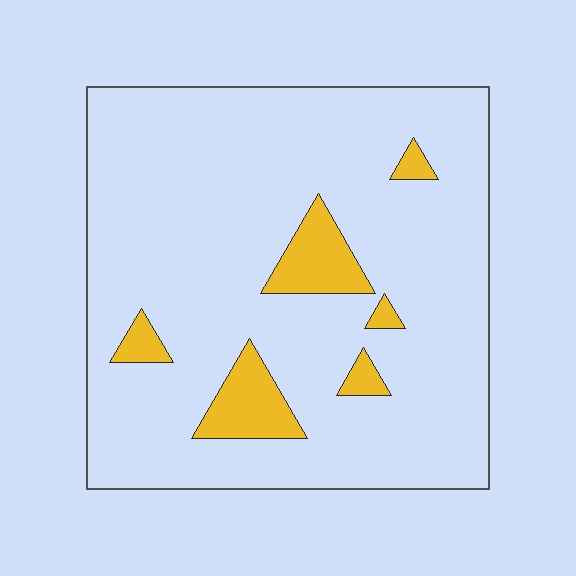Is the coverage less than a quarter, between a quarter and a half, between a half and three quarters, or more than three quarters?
Less than a quarter.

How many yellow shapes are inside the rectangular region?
6.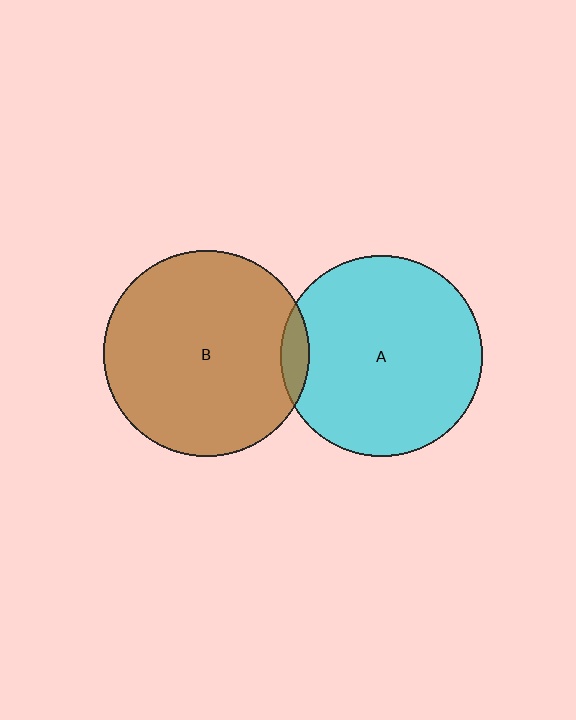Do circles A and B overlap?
Yes.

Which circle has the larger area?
Circle B (brown).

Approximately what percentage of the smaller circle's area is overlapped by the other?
Approximately 5%.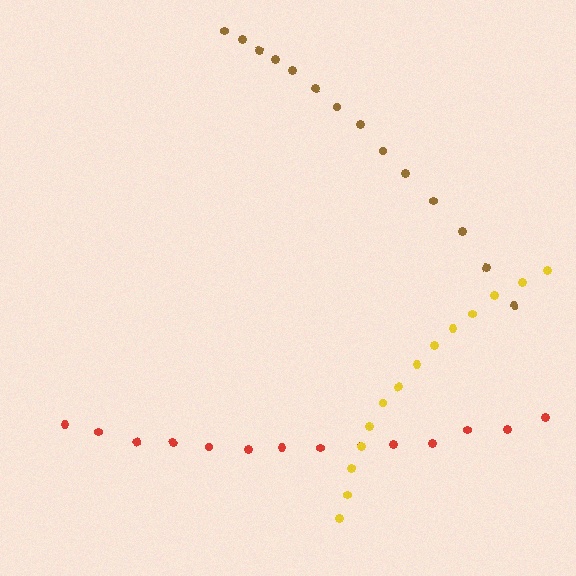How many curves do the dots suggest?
There are 3 distinct paths.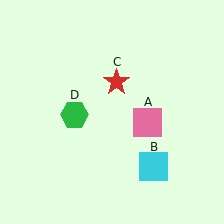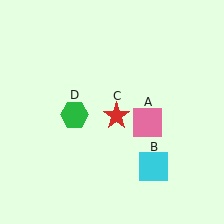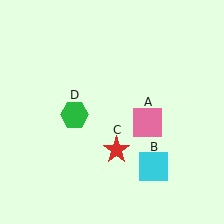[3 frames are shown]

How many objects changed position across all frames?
1 object changed position: red star (object C).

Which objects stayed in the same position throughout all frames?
Pink square (object A) and cyan square (object B) and green hexagon (object D) remained stationary.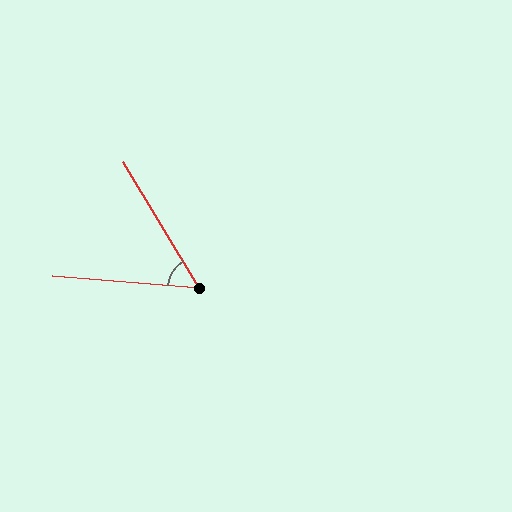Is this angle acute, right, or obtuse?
It is acute.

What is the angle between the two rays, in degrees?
Approximately 55 degrees.